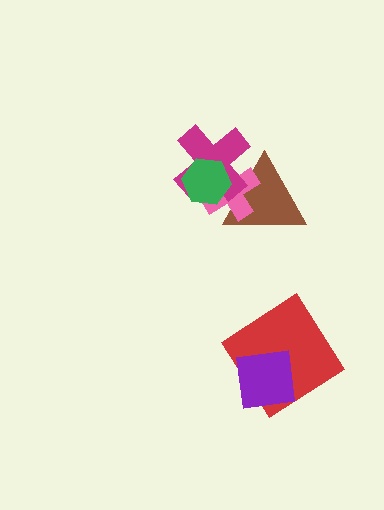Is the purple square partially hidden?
No, no other shape covers it.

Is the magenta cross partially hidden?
Yes, it is partially covered by another shape.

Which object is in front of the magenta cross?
The green hexagon is in front of the magenta cross.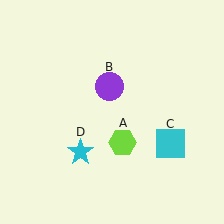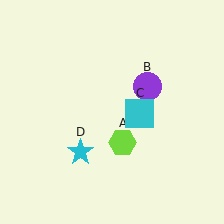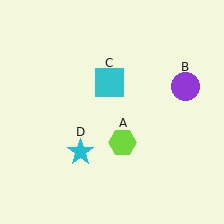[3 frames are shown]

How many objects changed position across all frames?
2 objects changed position: purple circle (object B), cyan square (object C).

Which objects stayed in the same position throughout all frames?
Lime hexagon (object A) and cyan star (object D) remained stationary.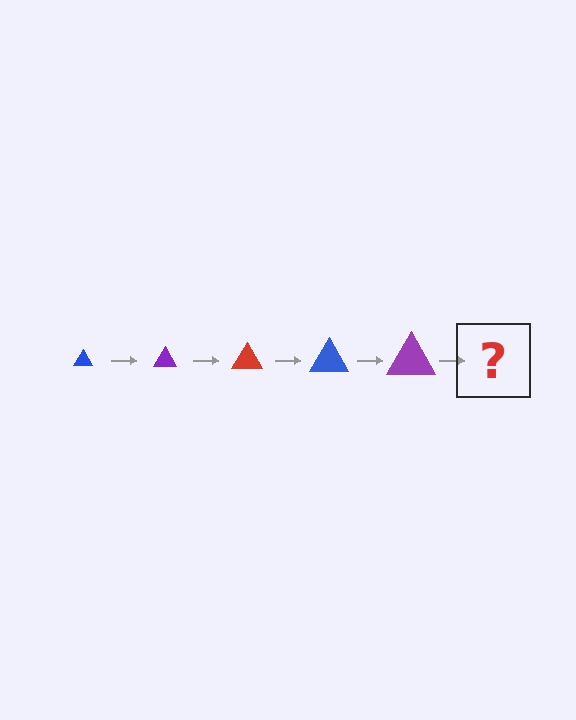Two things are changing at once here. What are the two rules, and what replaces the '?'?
The two rules are that the triangle grows larger each step and the color cycles through blue, purple, and red. The '?' should be a red triangle, larger than the previous one.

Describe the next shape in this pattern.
It should be a red triangle, larger than the previous one.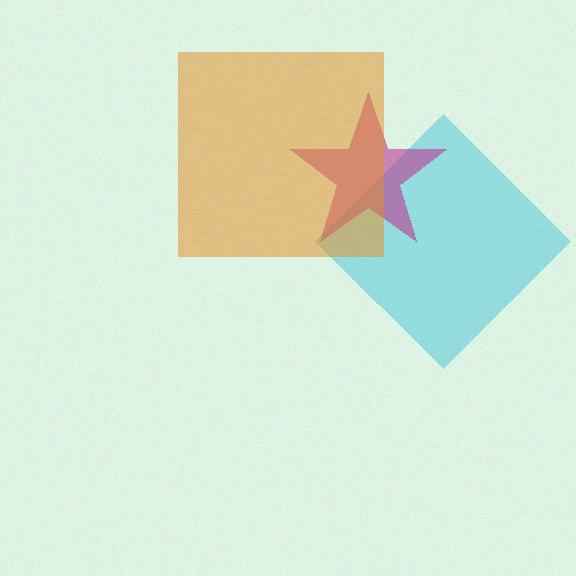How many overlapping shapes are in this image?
There are 3 overlapping shapes in the image.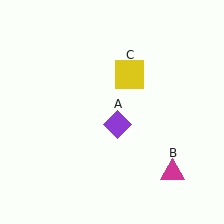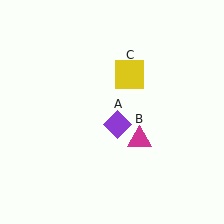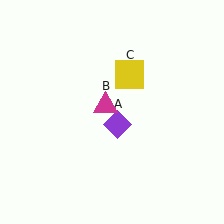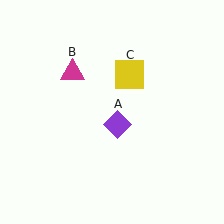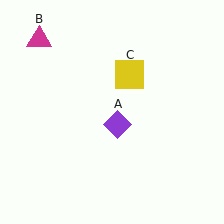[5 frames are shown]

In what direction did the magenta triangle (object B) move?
The magenta triangle (object B) moved up and to the left.